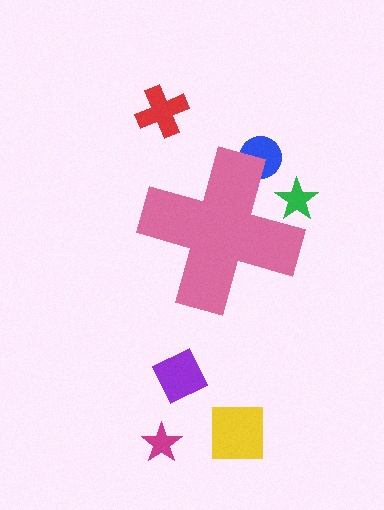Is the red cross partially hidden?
No, the red cross is fully visible.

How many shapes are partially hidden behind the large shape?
2 shapes are partially hidden.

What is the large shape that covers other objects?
A pink cross.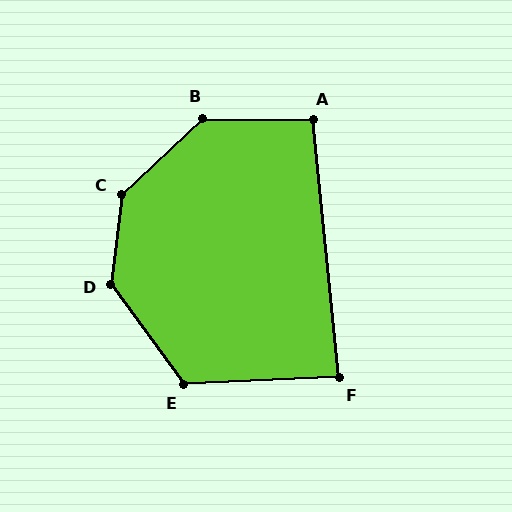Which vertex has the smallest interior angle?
F, at approximately 87 degrees.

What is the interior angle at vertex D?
Approximately 138 degrees (obtuse).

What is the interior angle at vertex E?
Approximately 123 degrees (obtuse).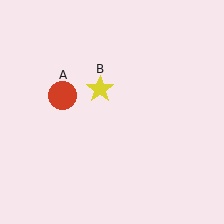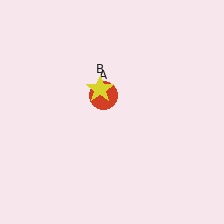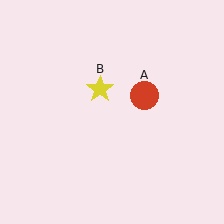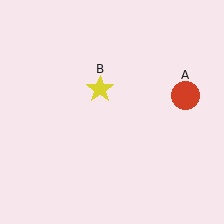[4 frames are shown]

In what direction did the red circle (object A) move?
The red circle (object A) moved right.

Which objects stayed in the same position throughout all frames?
Yellow star (object B) remained stationary.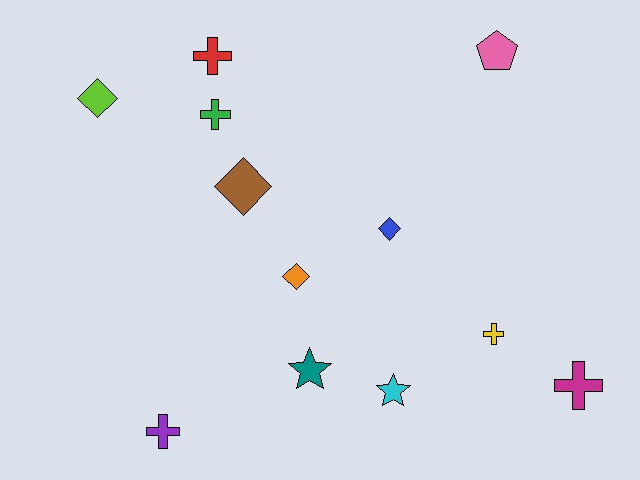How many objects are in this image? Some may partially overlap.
There are 12 objects.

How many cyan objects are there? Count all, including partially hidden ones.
There is 1 cyan object.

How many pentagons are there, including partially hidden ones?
There is 1 pentagon.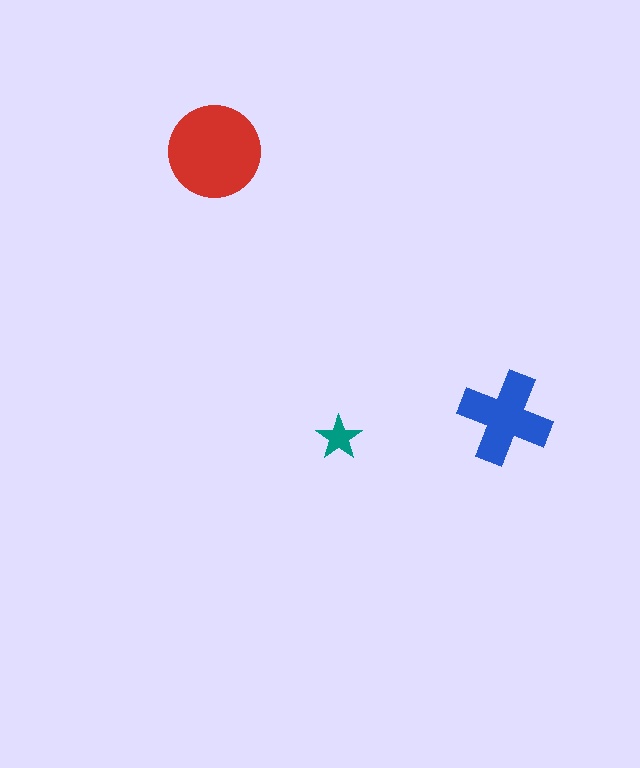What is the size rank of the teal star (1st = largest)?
3rd.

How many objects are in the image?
There are 3 objects in the image.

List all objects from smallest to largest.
The teal star, the blue cross, the red circle.